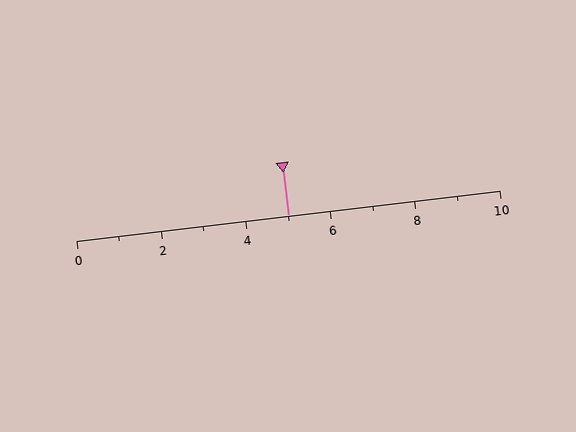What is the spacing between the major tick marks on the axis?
The major ticks are spaced 2 apart.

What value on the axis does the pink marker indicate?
The marker indicates approximately 5.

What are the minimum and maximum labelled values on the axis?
The axis runs from 0 to 10.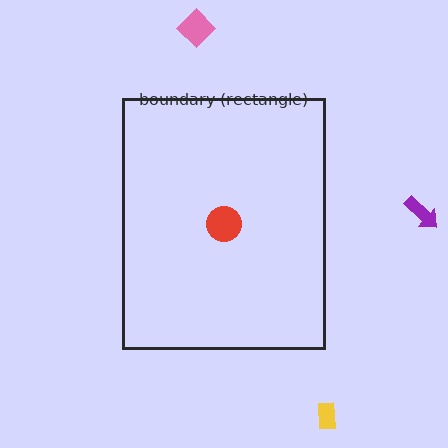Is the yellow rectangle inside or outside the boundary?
Outside.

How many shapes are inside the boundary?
1 inside, 3 outside.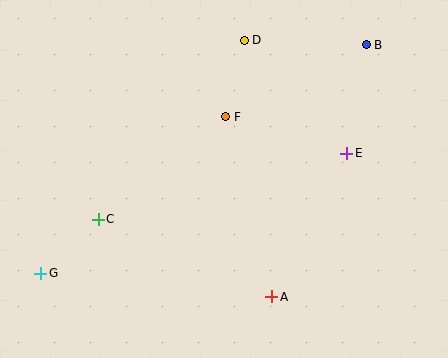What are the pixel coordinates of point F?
Point F is at (226, 117).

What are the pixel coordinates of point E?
Point E is at (347, 153).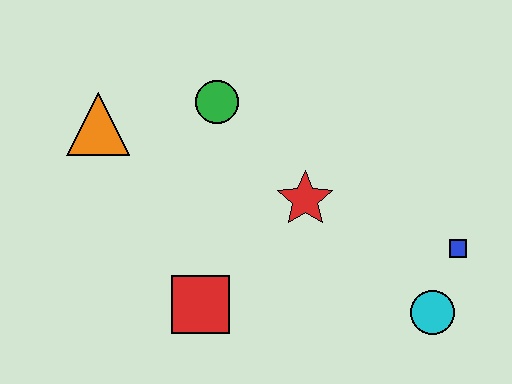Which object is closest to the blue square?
The cyan circle is closest to the blue square.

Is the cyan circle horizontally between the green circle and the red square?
No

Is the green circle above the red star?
Yes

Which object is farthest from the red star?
The orange triangle is farthest from the red star.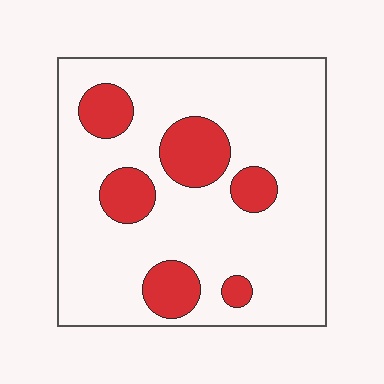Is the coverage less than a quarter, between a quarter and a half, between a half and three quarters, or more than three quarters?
Less than a quarter.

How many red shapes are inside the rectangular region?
6.